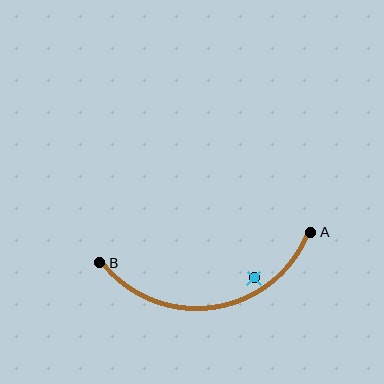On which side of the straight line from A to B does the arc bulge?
The arc bulges below the straight line connecting A and B.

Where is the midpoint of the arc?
The arc midpoint is the point on the curve farthest from the straight line joining A and B. It sits below that line.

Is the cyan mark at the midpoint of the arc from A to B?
No — the cyan mark does not lie on the arc at all. It sits slightly inside the curve.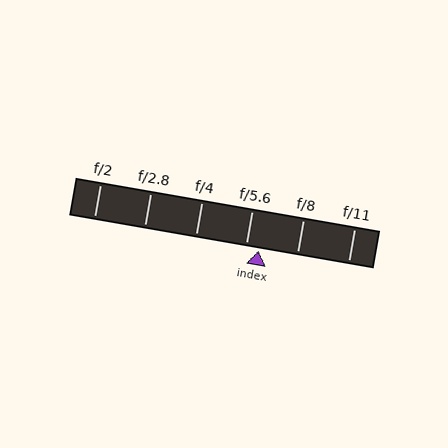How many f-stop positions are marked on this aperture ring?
There are 6 f-stop positions marked.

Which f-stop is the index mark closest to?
The index mark is closest to f/5.6.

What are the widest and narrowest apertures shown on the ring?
The widest aperture shown is f/2 and the narrowest is f/11.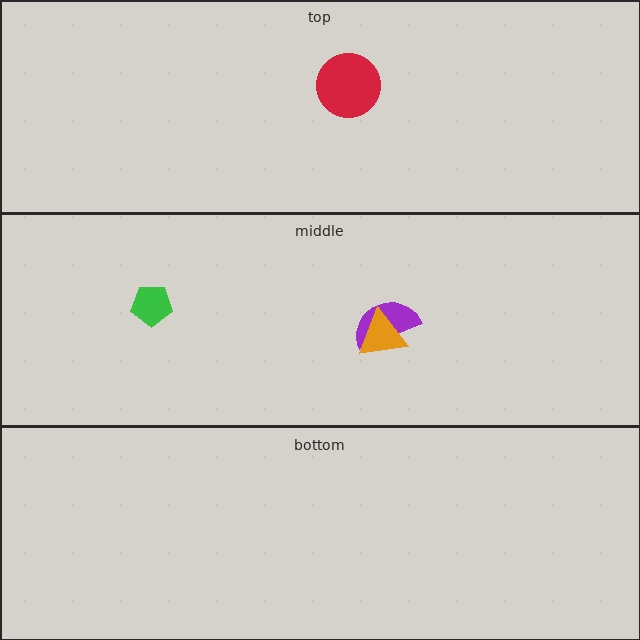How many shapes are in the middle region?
3.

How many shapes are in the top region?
1.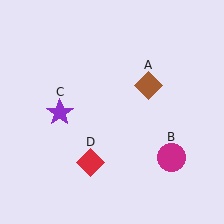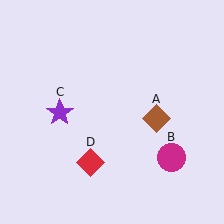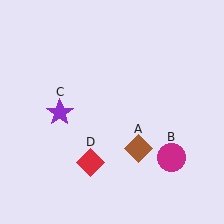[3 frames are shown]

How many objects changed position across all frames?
1 object changed position: brown diamond (object A).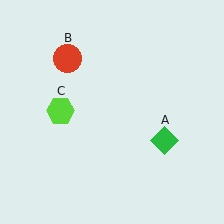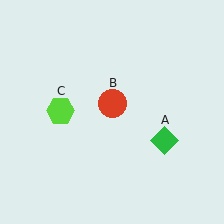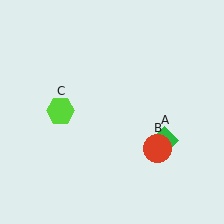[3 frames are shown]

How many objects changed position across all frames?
1 object changed position: red circle (object B).